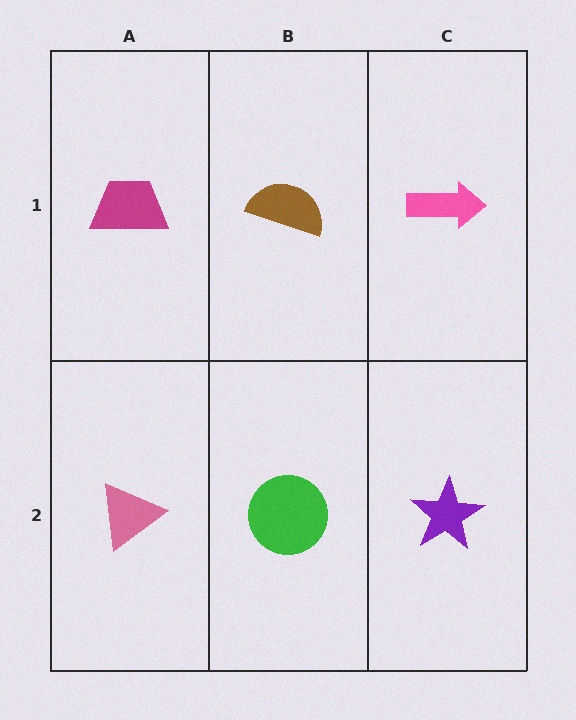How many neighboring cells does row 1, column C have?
2.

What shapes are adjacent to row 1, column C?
A purple star (row 2, column C), a brown semicircle (row 1, column B).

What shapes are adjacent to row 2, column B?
A brown semicircle (row 1, column B), a pink triangle (row 2, column A), a purple star (row 2, column C).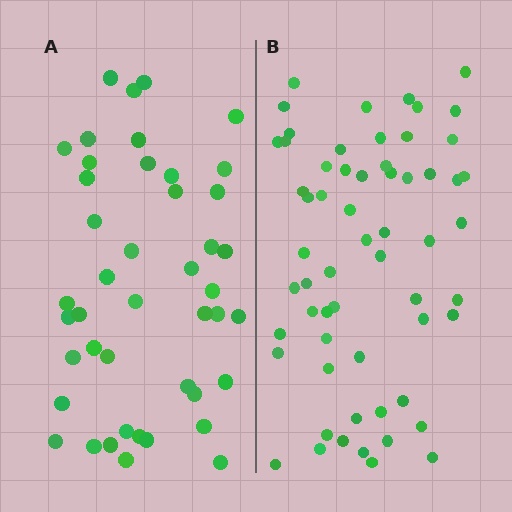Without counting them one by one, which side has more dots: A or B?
Region B (the right region) has more dots.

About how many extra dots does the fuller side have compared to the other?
Region B has approximately 15 more dots than region A.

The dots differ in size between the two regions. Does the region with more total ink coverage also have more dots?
No. Region A has more total ink coverage because its dots are larger, but region B actually contains more individual dots. Total area can be misleading — the number of items is what matters here.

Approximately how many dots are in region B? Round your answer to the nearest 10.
About 60 dots.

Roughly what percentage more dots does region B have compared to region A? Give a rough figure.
About 35% more.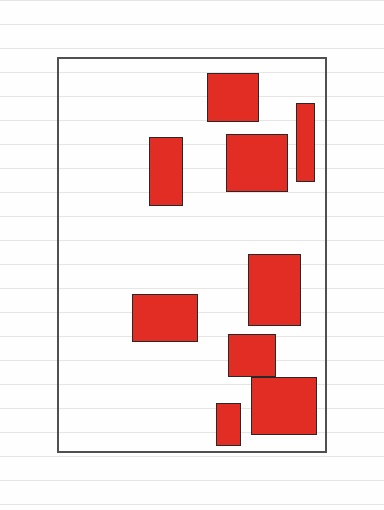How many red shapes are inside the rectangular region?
9.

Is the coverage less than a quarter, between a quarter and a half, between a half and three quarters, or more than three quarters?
Less than a quarter.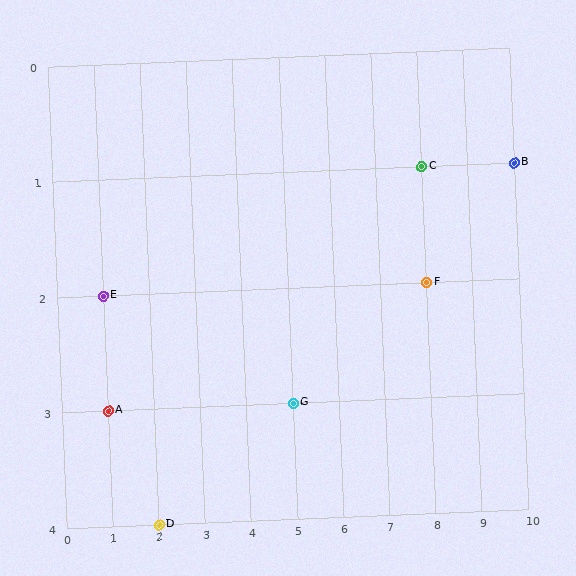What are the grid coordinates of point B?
Point B is at grid coordinates (10, 1).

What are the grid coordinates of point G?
Point G is at grid coordinates (5, 3).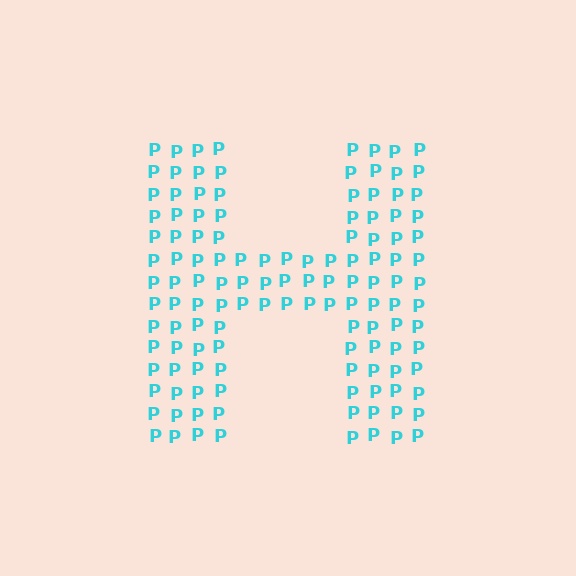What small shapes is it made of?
It is made of small letter P's.